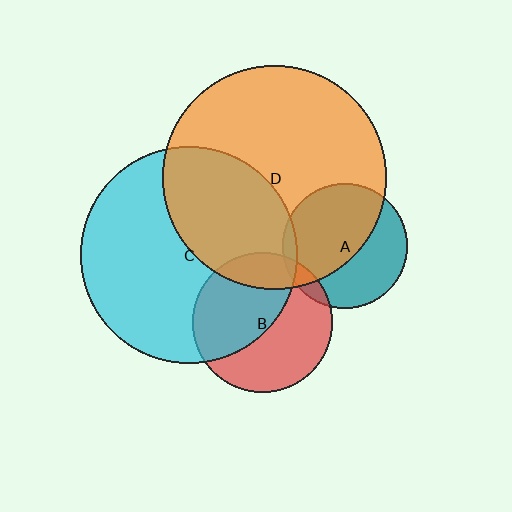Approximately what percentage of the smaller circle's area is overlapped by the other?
Approximately 40%.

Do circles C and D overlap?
Yes.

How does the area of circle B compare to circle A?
Approximately 1.3 times.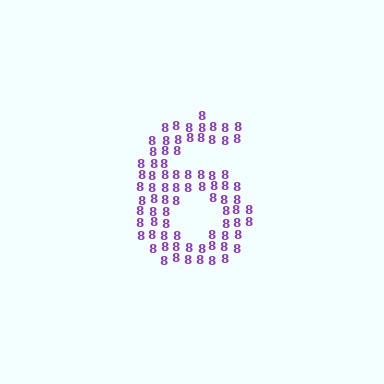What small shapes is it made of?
It is made of small digit 8's.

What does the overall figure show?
The overall figure shows the digit 6.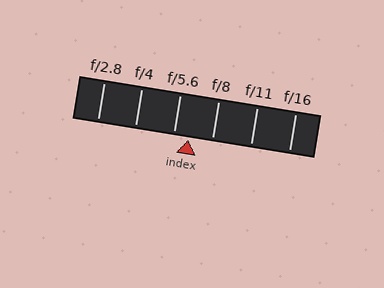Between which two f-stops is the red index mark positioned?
The index mark is between f/5.6 and f/8.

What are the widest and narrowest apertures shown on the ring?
The widest aperture shown is f/2.8 and the narrowest is f/16.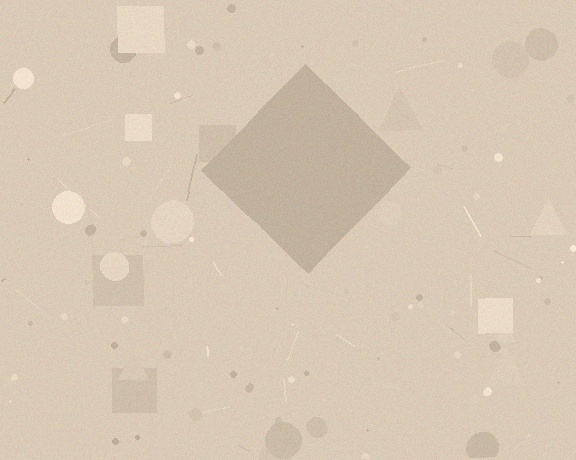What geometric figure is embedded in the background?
A diamond is embedded in the background.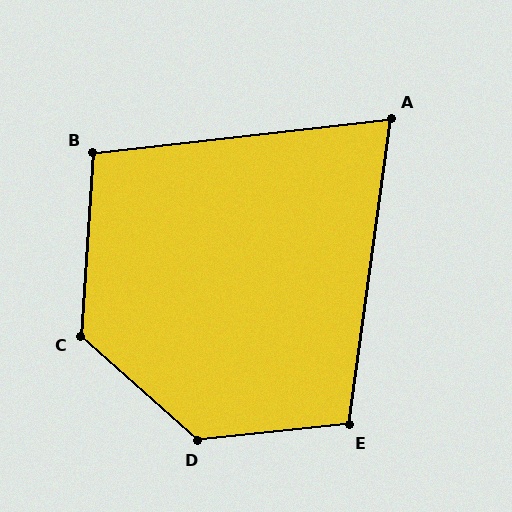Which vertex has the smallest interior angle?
A, at approximately 76 degrees.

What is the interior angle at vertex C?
Approximately 128 degrees (obtuse).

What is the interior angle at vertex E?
Approximately 103 degrees (obtuse).